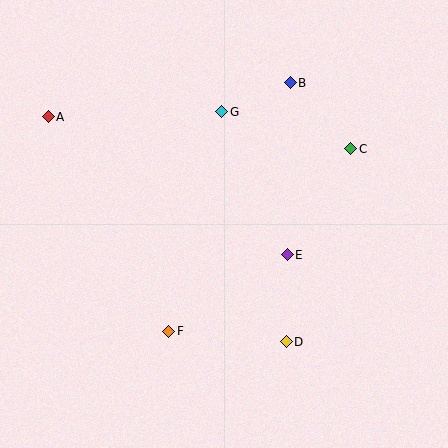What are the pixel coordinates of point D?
Point D is at (286, 342).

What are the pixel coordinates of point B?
Point B is at (290, 83).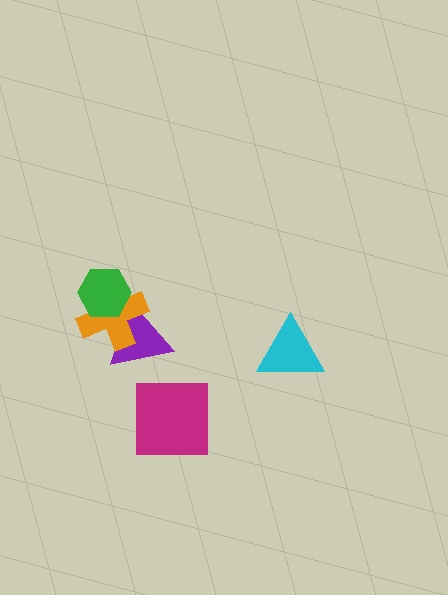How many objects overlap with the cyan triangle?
0 objects overlap with the cyan triangle.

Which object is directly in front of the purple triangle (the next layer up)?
The orange cross is directly in front of the purple triangle.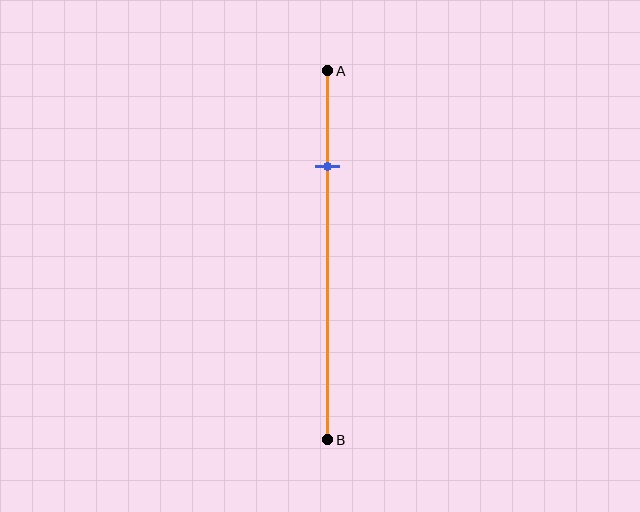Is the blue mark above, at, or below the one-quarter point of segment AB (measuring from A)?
The blue mark is approximately at the one-quarter point of segment AB.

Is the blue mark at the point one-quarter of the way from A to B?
Yes, the mark is approximately at the one-quarter point.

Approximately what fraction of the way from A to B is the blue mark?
The blue mark is approximately 25% of the way from A to B.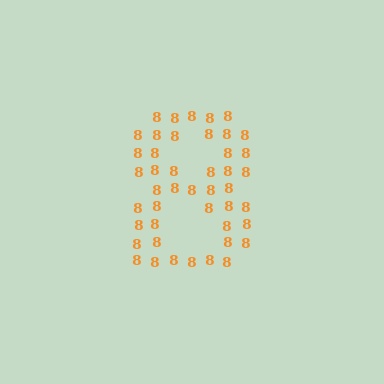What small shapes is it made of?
It is made of small digit 8's.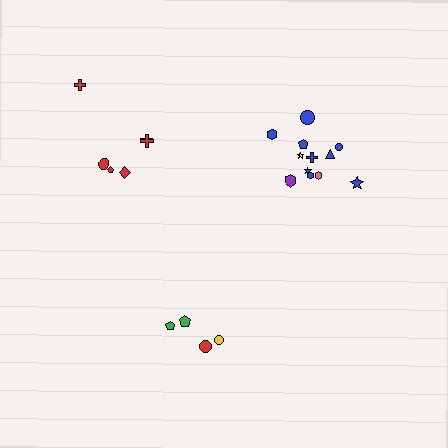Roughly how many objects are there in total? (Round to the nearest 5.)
Roughly 20 objects in total.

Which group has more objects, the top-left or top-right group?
The top-right group.